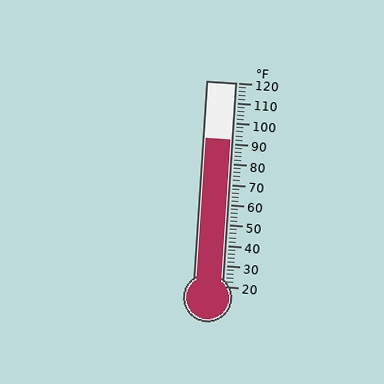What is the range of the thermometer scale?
The thermometer scale ranges from 20°F to 120°F.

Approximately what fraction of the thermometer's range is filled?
The thermometer is filled to approximately 70% of its range.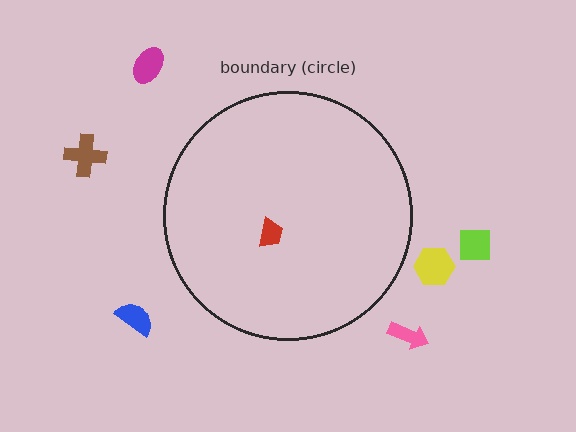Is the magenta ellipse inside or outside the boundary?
Outside.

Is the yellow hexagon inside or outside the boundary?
Outside.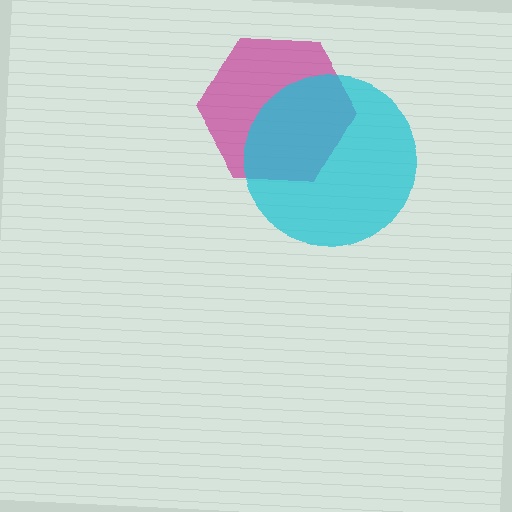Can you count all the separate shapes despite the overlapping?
Yes, there are 2 separate shapes.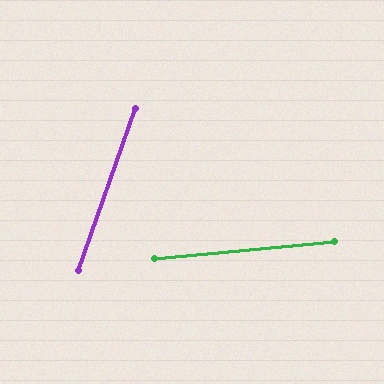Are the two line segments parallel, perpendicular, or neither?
Neither parallel nor perpendicular — they differ by about 65°.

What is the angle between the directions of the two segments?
Approximately 65 degrees.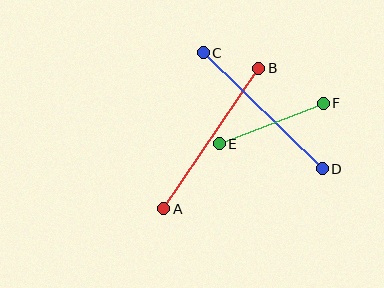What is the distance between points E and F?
The distance is approximately 112 pixels.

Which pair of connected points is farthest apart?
Points A and B are farthest apart.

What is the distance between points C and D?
The distance is approximately 166 pixels.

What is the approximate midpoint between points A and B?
The midpoint is at approximately (211, 139) pixels.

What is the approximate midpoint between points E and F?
The midpoint is at approximately (271, 123) pixels.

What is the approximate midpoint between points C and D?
The midpoint is at approximately (263, 111) pixels.